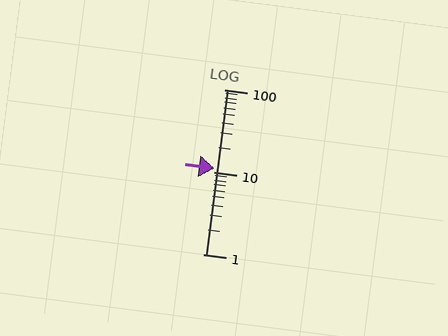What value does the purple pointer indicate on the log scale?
The pointer indicates approximately 11.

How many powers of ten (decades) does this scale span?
The scale spans 2 decades, from 1 to 100.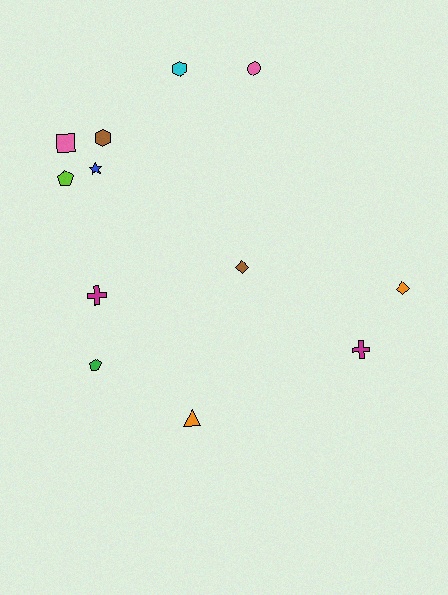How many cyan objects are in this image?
There is 1 cyan object.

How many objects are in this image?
There are 12 objects.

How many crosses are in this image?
There are 2 crosses.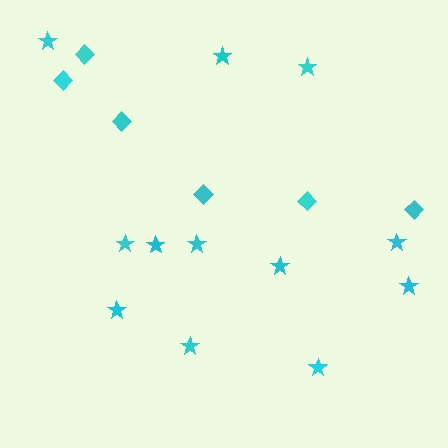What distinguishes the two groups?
There are 2 groups: one group of diamonds (6) and one group of stars (12).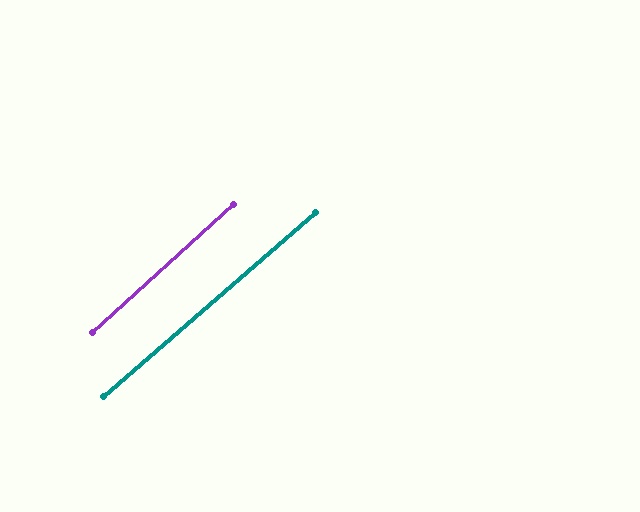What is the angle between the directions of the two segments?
Approximately 1 degree.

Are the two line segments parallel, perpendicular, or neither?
Parallel — their directions differ by only 1.3°.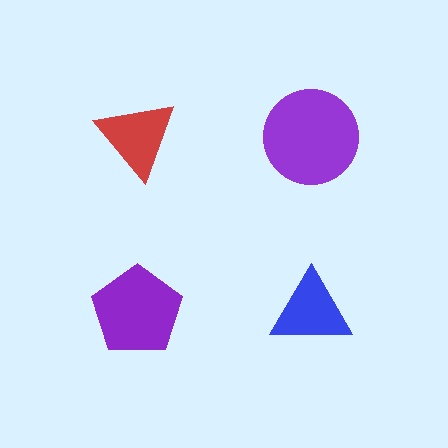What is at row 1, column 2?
A purple circle.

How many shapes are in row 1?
2 shapes.